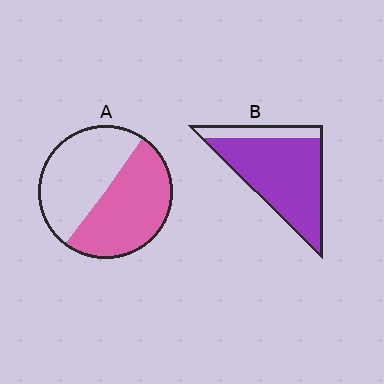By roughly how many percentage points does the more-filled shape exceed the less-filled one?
By roughly 30 percentage points (B over A).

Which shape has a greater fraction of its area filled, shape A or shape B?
Shape B.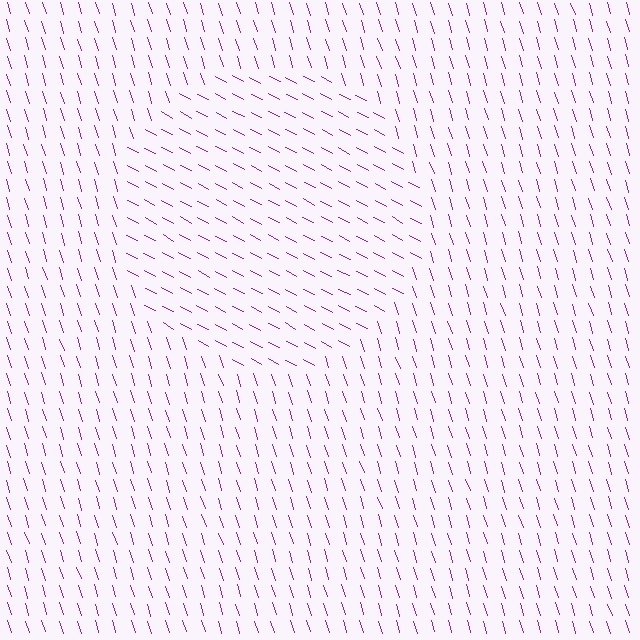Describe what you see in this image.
The image is filled with small purple line segments. A circle region in the image has lines oriented differently from the surrounding lines, creating a visible texture boundary.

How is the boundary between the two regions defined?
The boundary is defined purely by a change in line orientation (approximately 45 degrees difference). All lines are the same color and thickness.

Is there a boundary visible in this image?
Yes, there is a texture boundary formed by a change in line orientation.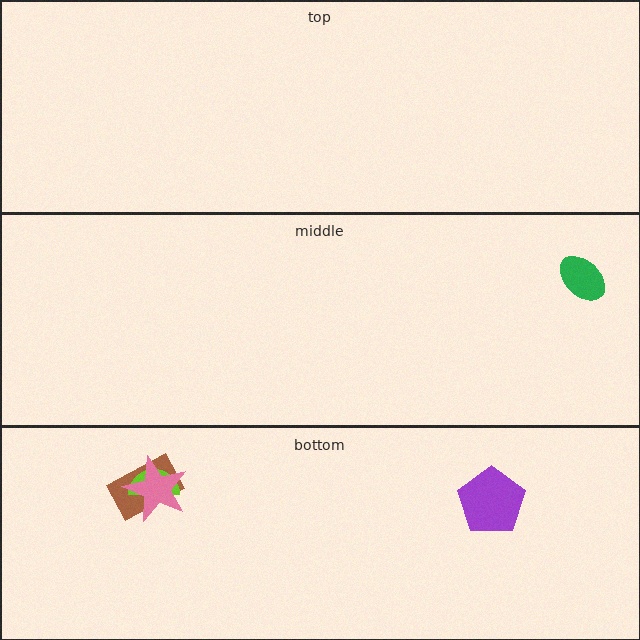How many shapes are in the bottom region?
4.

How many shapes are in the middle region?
1.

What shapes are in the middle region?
The green ellipse.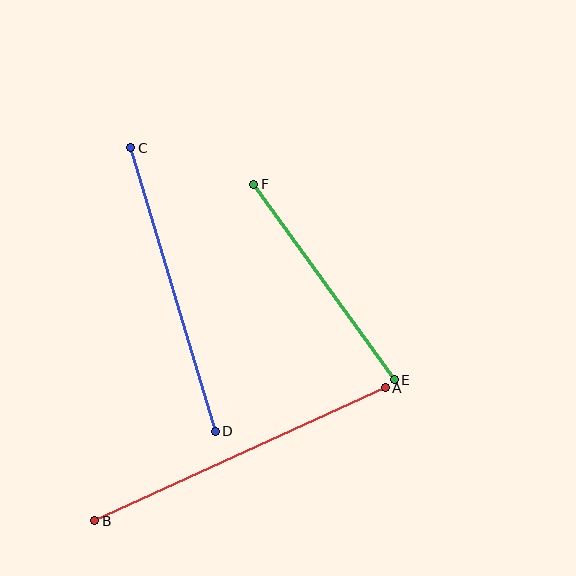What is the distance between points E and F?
The distance is approximately 241 pixels.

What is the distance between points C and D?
The distance is approximately 296 pixels.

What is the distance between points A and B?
The distance is approximately 320 pixels.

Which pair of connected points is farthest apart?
Points A and B are farthest apart.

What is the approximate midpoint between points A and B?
The midpoint is at approximately (240, 454) pixels.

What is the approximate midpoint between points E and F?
The midpoint is at approximately (324, 282) pixels.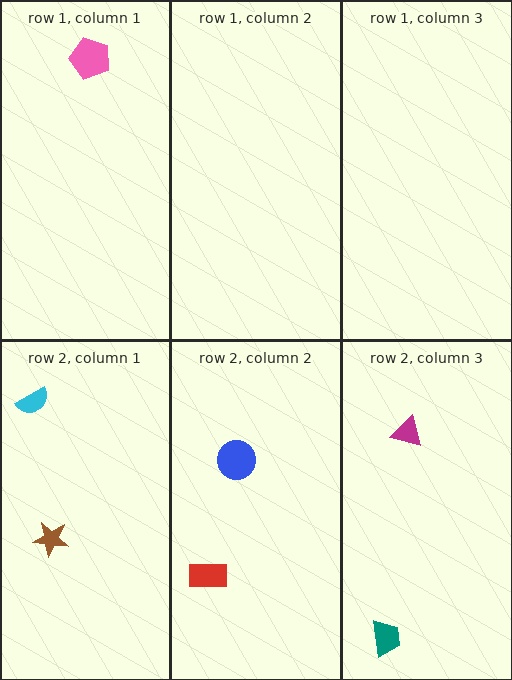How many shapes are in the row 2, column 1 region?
2.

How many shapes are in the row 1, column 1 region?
1.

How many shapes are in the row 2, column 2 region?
2.